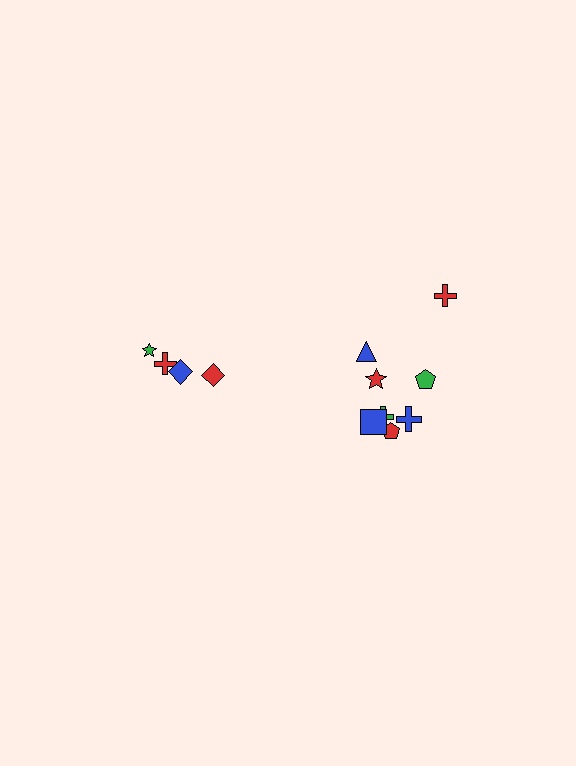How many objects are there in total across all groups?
There are 12 objects.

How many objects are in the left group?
There are 4 objects.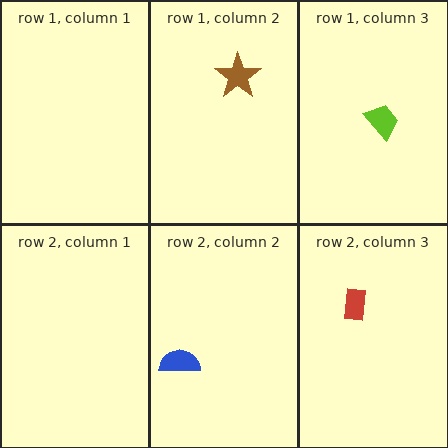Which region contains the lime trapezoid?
The row 1, column 3 region.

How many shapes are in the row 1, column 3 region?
1.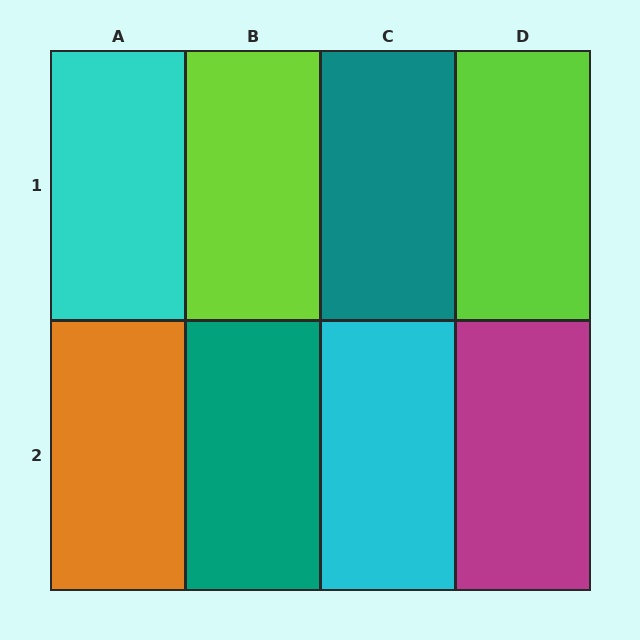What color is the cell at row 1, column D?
Lime.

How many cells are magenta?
1 cell is magenta.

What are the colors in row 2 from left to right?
Orange, teal, cyan, magenta.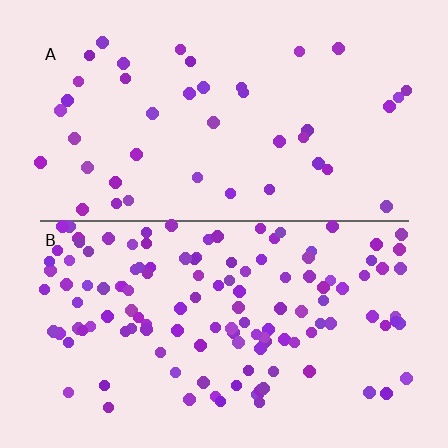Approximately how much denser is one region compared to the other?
Approximately 3.1× — region B over region A.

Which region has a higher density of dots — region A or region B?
B (the bottom).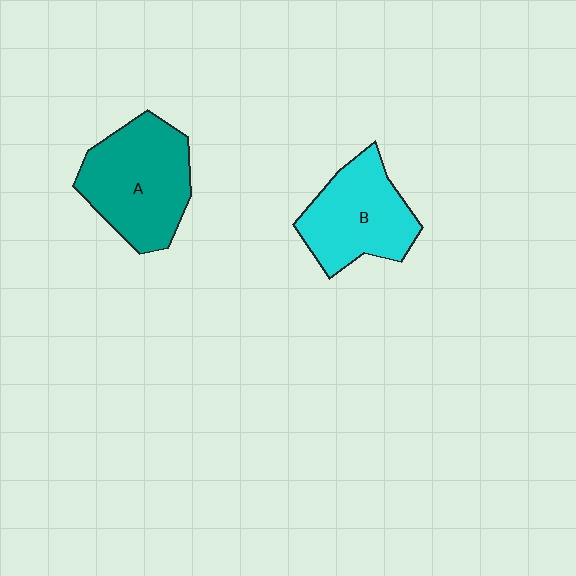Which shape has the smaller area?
Shape B (cyan).